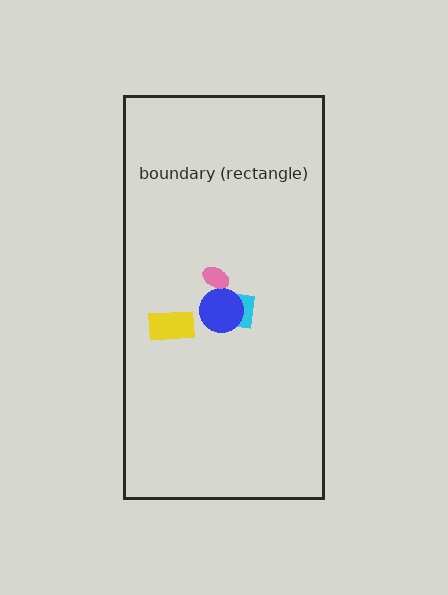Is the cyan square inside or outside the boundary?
Inside.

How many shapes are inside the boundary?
4 inside, 0 outside.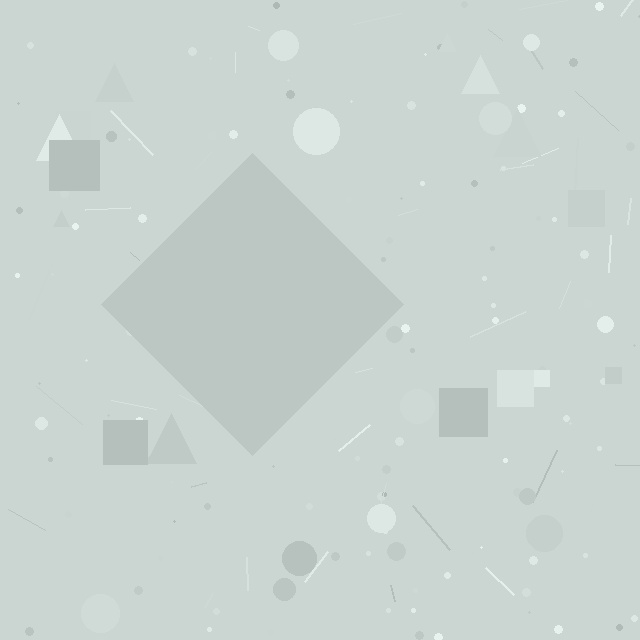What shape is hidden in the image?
A diamond is hidden in the image.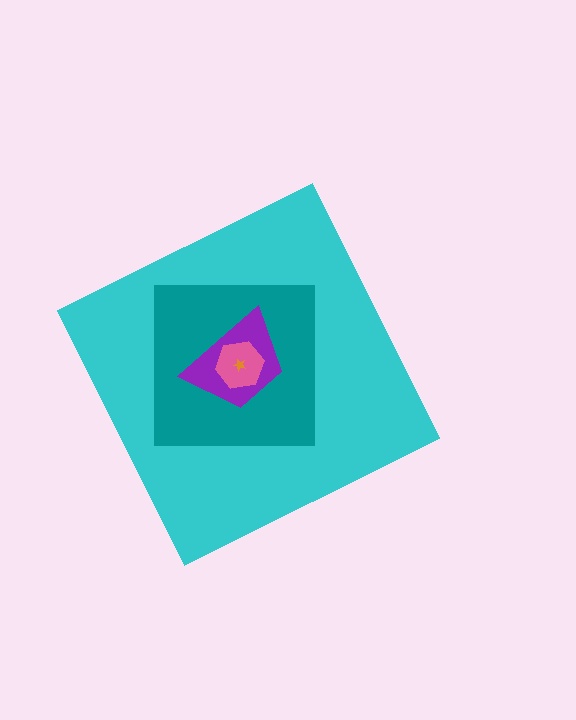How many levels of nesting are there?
5.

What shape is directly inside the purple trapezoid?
The pink hexagon.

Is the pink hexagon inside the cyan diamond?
Yes.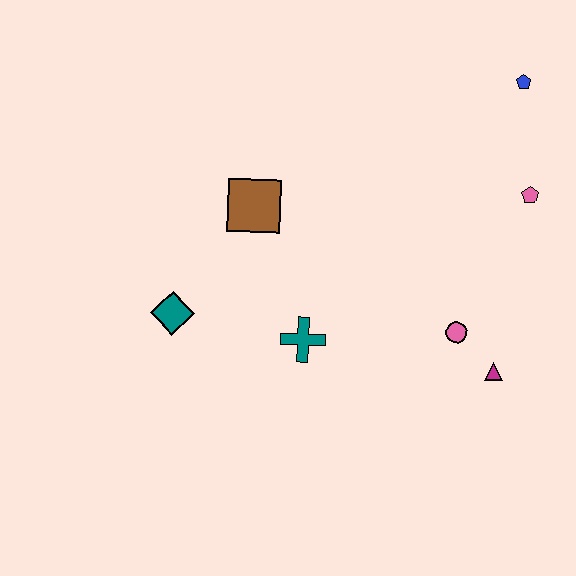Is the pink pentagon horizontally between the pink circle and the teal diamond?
No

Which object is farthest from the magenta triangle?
The teal diamond is farthest from the magenta triangle.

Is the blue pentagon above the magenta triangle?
Yes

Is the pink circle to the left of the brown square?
No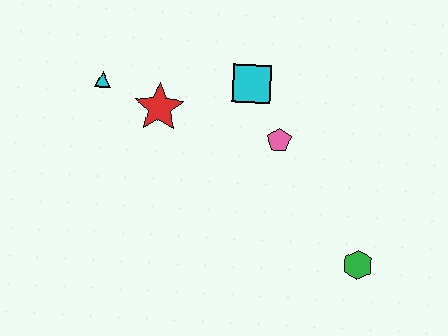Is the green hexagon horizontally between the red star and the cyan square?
No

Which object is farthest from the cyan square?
The green hexagon is farthest from the cyan square.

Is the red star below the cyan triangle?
Yes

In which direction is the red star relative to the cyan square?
The red star is to the left of the cyan square.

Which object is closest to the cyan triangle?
The red star is closest to the cyan triangle.